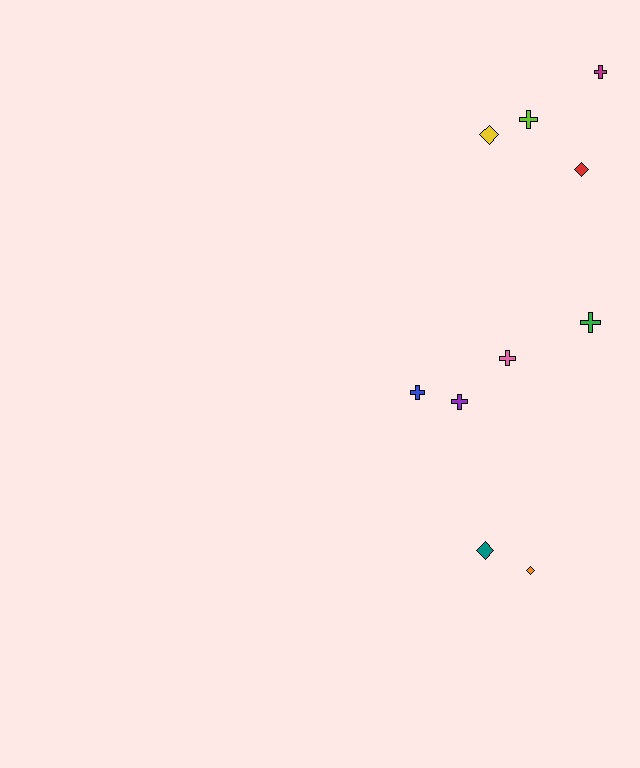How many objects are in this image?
There are 10 objects.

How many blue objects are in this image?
There is 1 blue object.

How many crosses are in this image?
There are 6 crosses.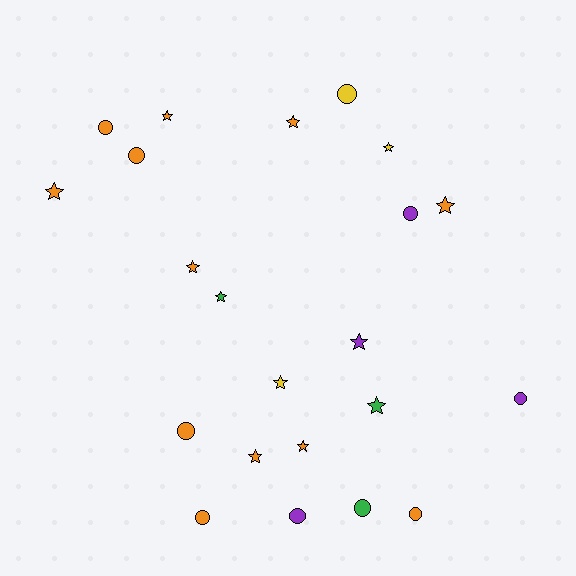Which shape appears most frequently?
Star, with 12 objects.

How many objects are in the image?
There are 22 objects.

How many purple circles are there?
There are 3 purple circles.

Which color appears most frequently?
Orange, with 12 objects.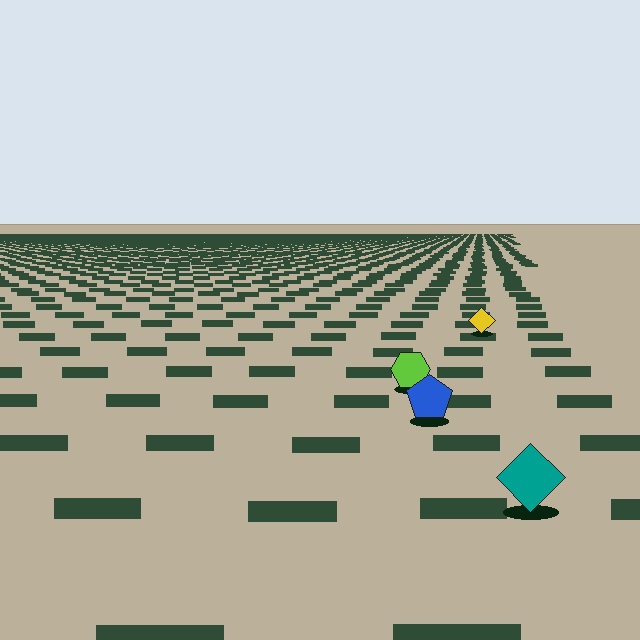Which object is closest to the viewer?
The teal diamond is closest. The texture marks near it are larger and more spread out.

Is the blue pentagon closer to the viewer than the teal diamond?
No. The teal diamond is closer — you can tell from the texture gradient: the ground texture is coarser near it.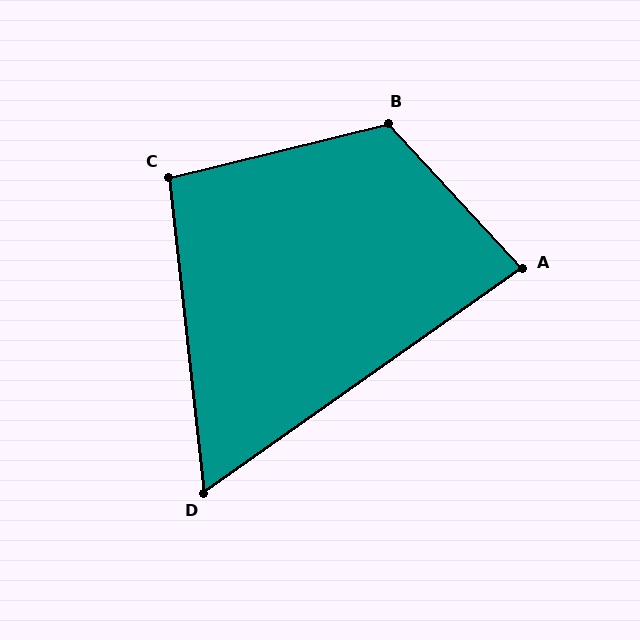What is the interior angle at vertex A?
Approximately 83 degrees (acute).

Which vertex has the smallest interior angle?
D, at approximately 61 degrees.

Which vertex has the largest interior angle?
B, at approximately 119 degrees.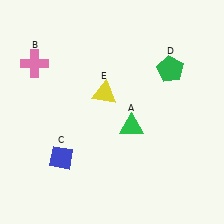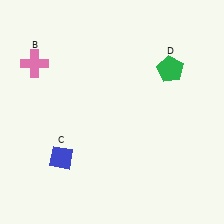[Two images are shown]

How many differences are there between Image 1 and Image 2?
There are 2 differences between the two images.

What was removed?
The yellow triangle (E), the green triangle (A) were removed in Image 2.